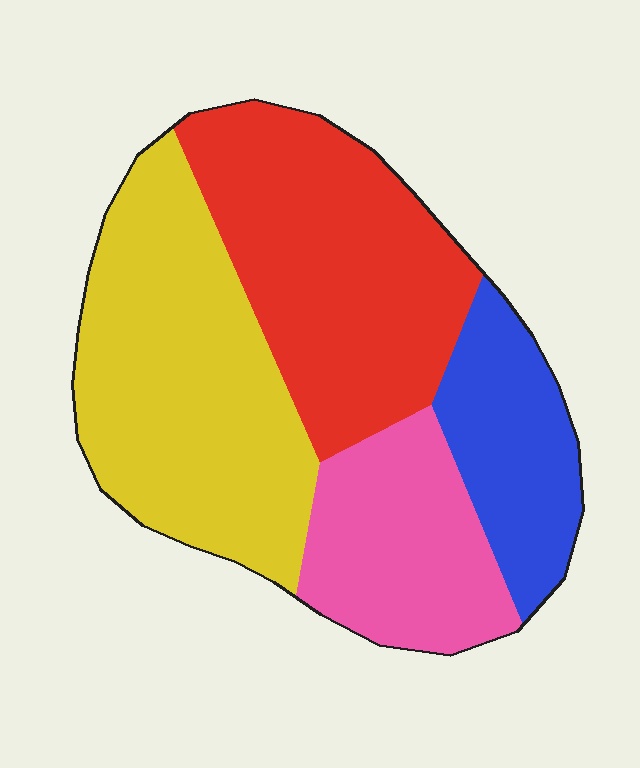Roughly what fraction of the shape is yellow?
Yellow takes up about one third (1/3) of the shape.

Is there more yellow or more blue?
Yellow.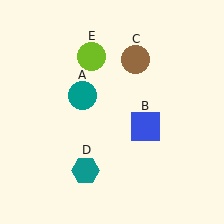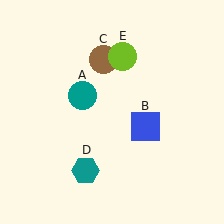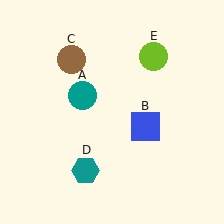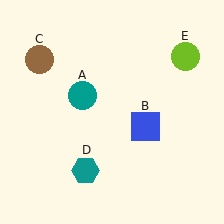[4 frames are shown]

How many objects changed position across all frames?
2 objects changed position: brown circle (object C), lime circle (object E).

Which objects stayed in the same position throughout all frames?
Teal circle (object A) and blue square (object B) and teal hexagon (object D) remained stationary.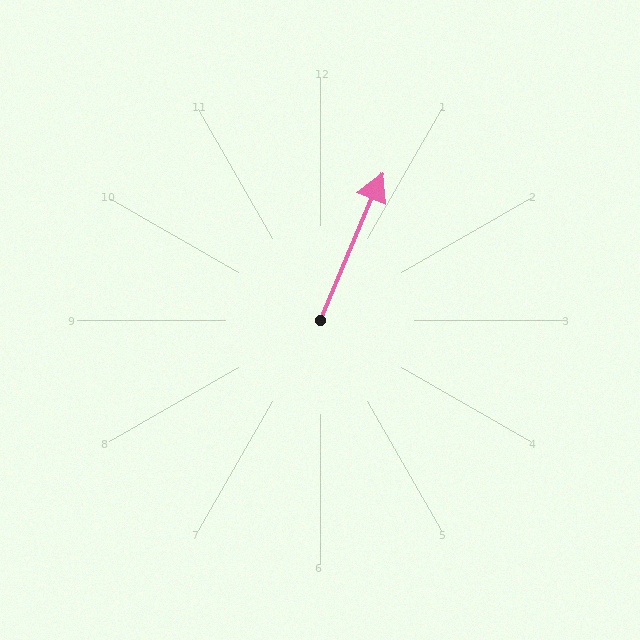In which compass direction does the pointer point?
Northeast.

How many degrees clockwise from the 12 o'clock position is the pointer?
Approximately 23 degrees.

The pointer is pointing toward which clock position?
Roughly 1 o'clock.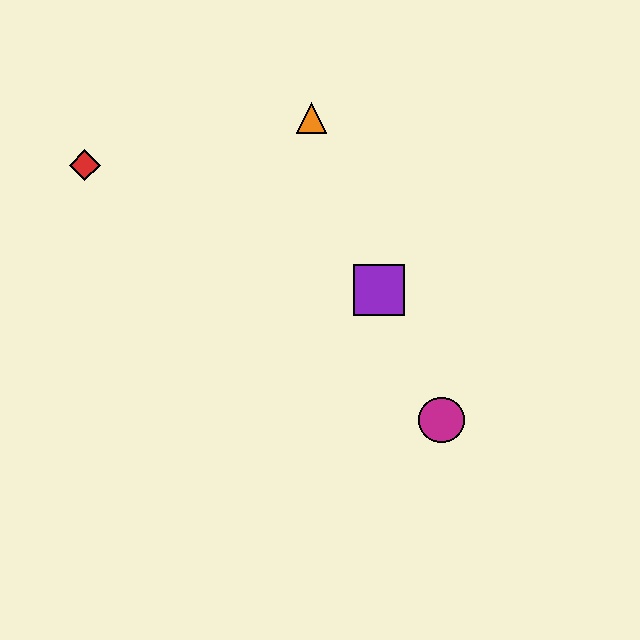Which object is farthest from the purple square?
The red diamond is farthest from the purple square.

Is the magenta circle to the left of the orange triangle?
No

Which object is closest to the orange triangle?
The purple square is closest to the orange triangle.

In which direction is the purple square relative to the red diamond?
The purple square is to the right of the red diamond.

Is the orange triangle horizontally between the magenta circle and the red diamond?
Yes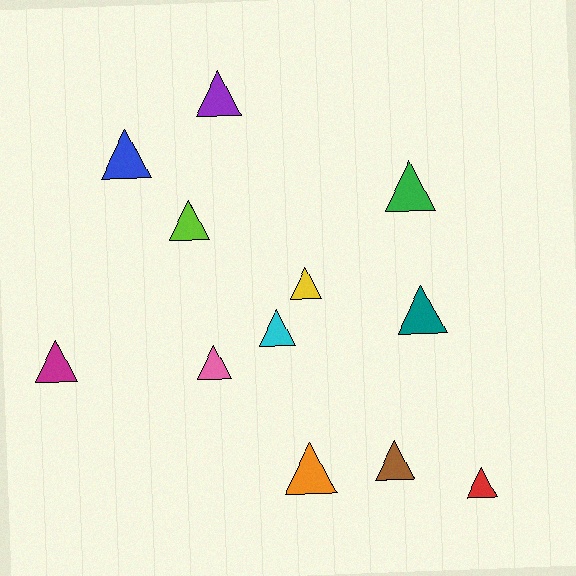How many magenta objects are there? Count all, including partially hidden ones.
There is 1 magenta object.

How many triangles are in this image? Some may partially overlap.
There are 12 triangles.